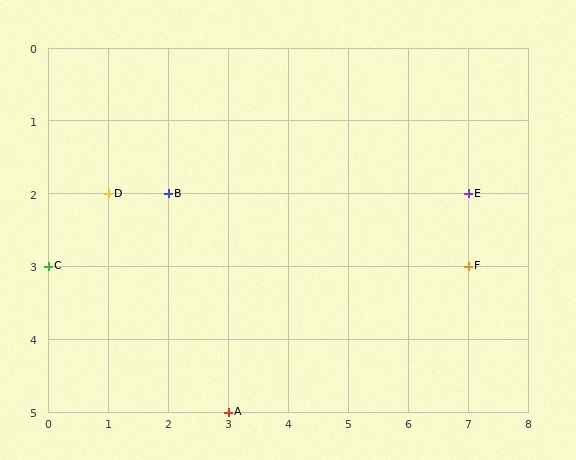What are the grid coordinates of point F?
Point F is at grid coordinates (7, 3).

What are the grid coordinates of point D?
Point D is at grid coordinates (1, 2).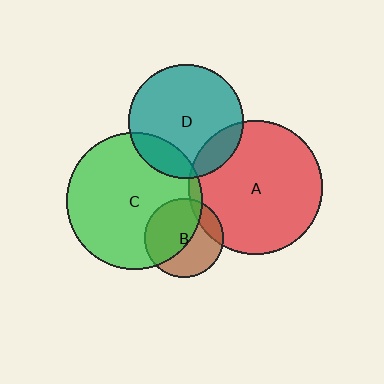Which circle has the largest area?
Circle C (green).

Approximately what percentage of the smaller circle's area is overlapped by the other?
Approximately 15%.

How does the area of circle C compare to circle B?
Approximately 3.0 times.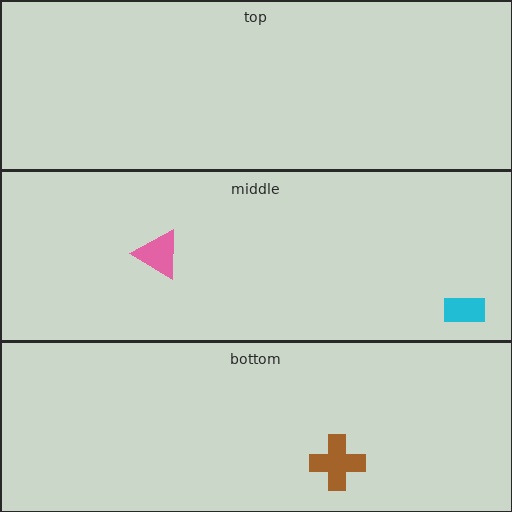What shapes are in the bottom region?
The brown cross.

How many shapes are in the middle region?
2.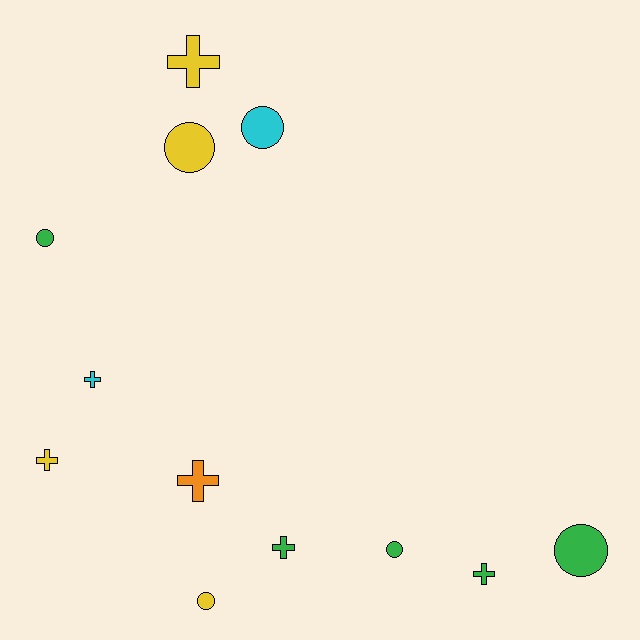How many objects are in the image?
There are 12 objects.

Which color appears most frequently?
Green, with 5 objects.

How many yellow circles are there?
There are 2 yellow circles.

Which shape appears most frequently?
Circle, with 6 objects.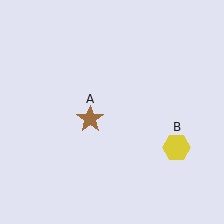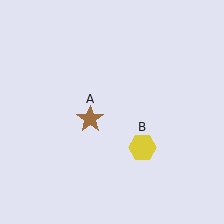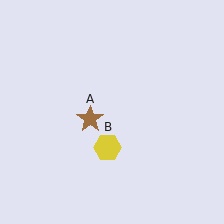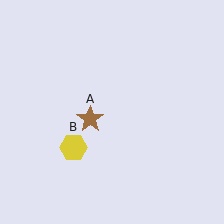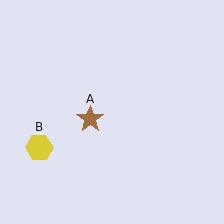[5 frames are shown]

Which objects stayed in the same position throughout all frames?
Brown star (object A) remained stationary.